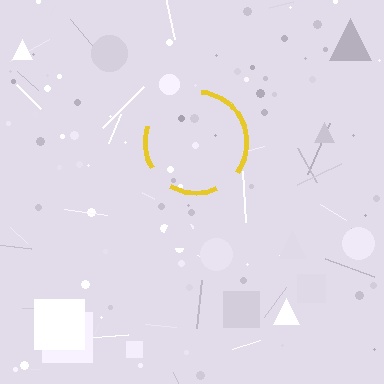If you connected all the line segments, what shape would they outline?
They would outline a circle.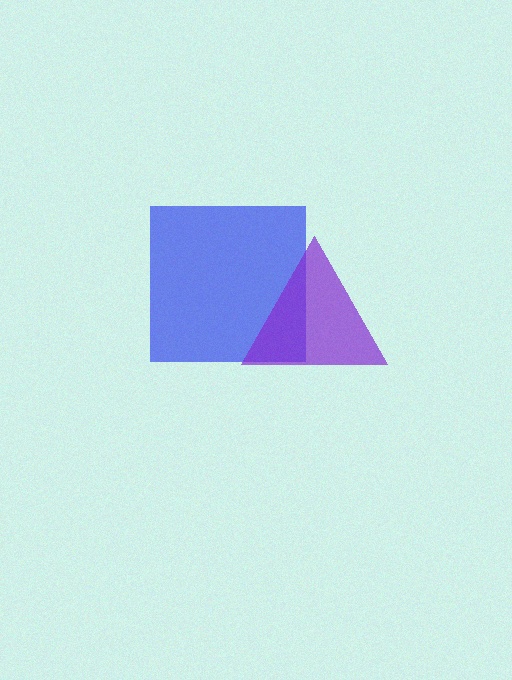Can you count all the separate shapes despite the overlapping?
Yes, there are 2 separate shapes.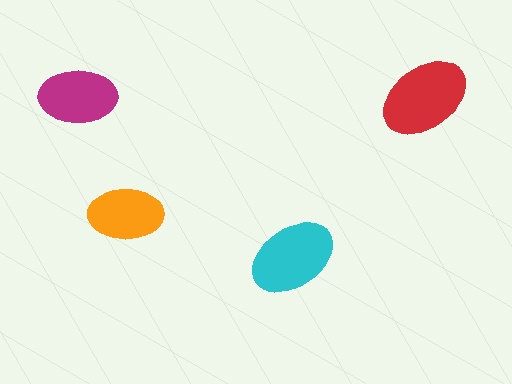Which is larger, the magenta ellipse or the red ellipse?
The red one.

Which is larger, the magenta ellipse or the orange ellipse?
The magenta one.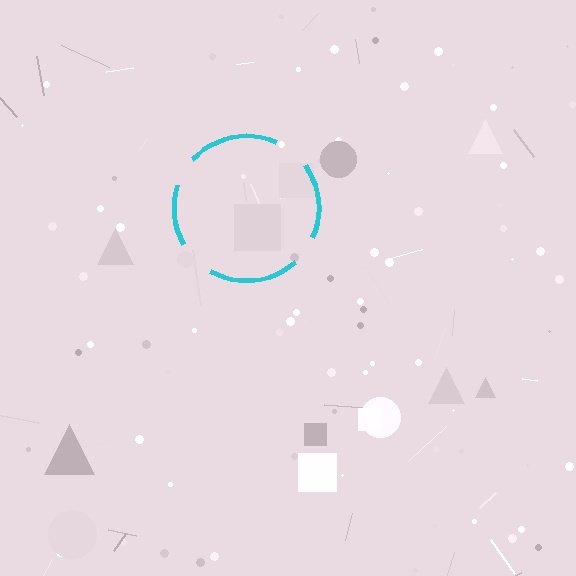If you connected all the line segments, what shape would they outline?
They would outline a circle.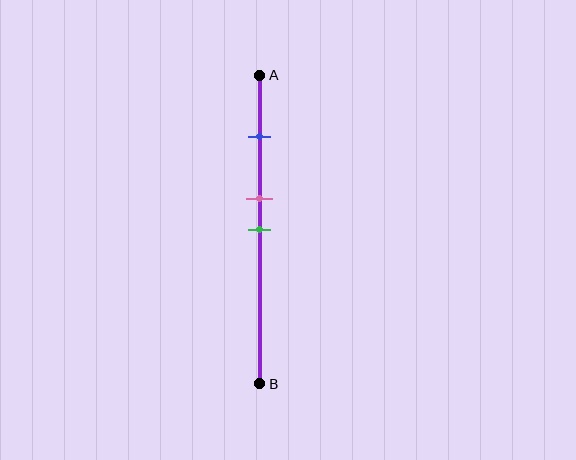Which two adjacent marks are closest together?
The pink and green marks are the closest adjacent pair.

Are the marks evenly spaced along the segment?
No, the marks are not evenly spaced.